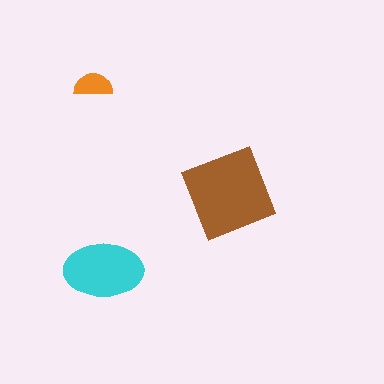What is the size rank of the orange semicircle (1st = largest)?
3rd.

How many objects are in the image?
There are 3 objects in the image.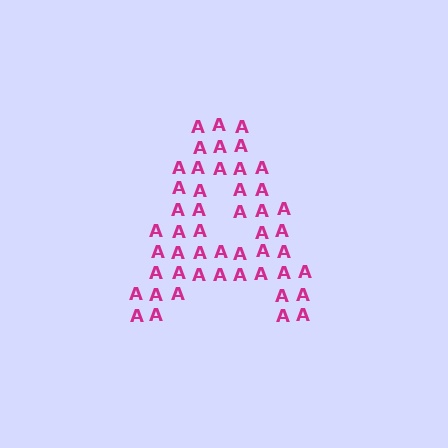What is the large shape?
The large shape is the letter A.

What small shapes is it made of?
It is made of small letter A's.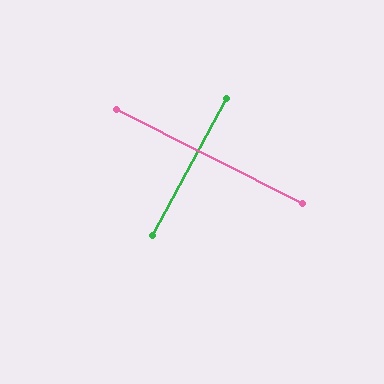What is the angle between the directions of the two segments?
Approximately 88 degrees.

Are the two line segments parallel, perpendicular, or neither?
Perpendicular — they meet at approximately 88°.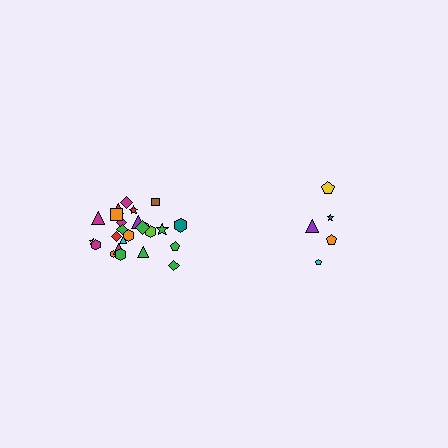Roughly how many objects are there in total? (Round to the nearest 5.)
Roughly 30 objects in total.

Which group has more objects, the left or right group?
The left group.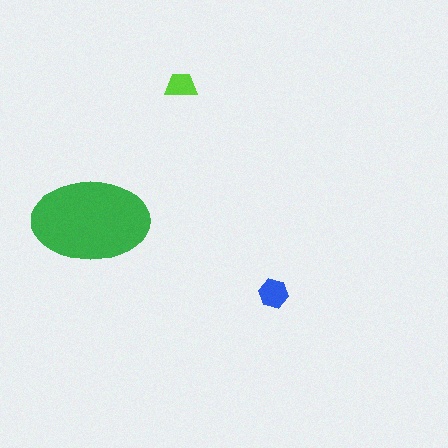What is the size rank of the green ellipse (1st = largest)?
1st.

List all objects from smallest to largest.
The lime trapezoid, the blue hexagon, the green ellipse.